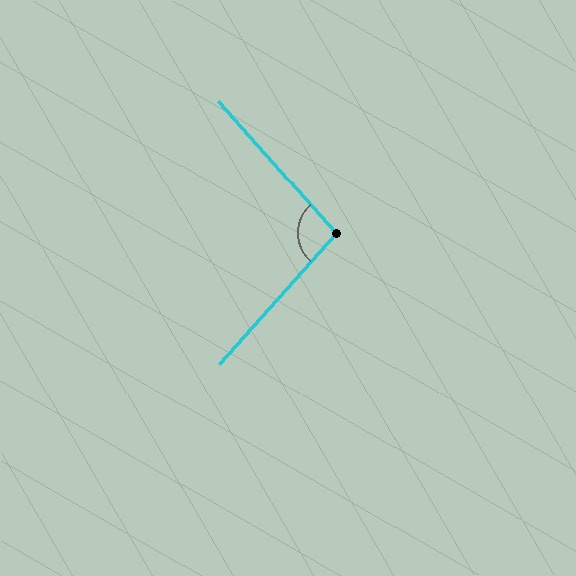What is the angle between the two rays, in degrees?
Approximately 97 degrees.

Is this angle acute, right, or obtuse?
It is obtuse.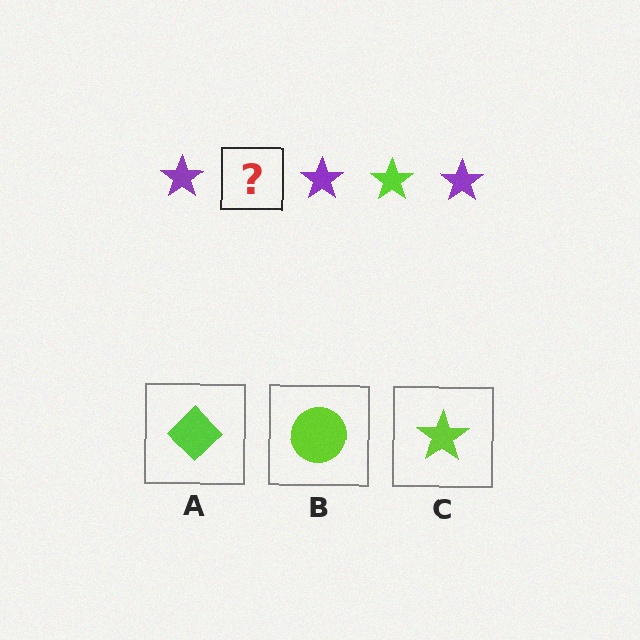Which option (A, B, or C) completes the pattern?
C.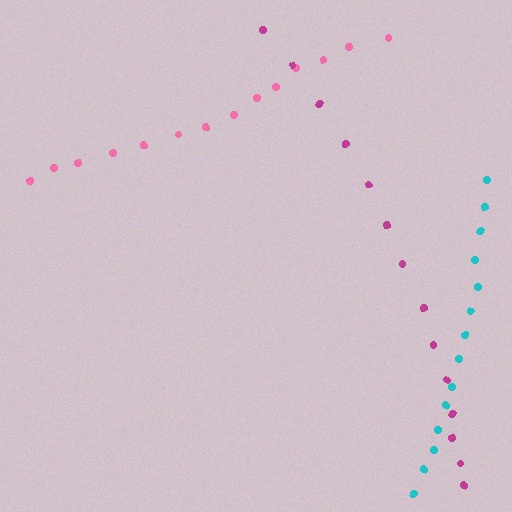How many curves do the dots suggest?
There are 3 distinct paths.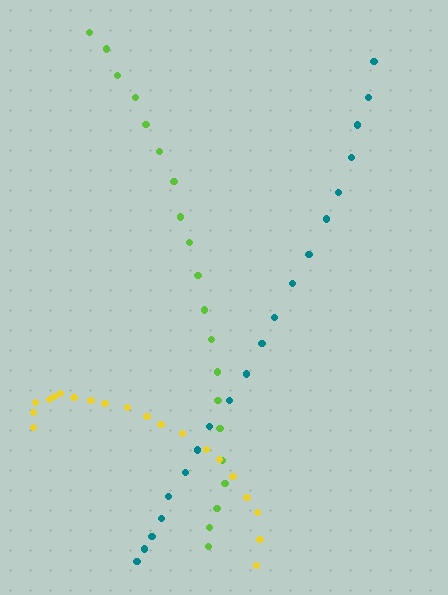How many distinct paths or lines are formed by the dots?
There are 3 distinct paths.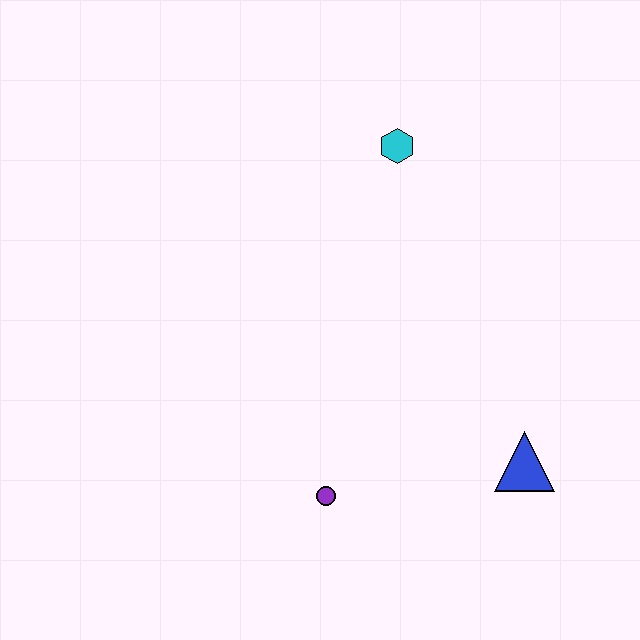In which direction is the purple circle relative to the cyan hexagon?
The purple circle is below the cyan hexagon.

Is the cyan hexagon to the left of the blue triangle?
Yes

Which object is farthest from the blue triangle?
The cyan hexagon is farthest from the blue triangle.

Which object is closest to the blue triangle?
The purple circle is closest to the blue triangle.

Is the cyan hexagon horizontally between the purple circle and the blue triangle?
Yes